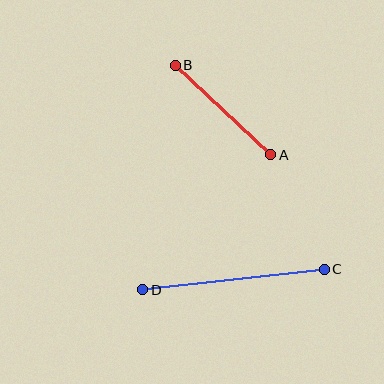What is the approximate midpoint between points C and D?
The midpoint is at approximately (234, 279) pixels.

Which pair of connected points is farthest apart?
Points C and D are farthest apart.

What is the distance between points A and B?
The distance is approximately 131 pixels.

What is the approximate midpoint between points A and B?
The midpoint is at approximately (223, 110) pixels.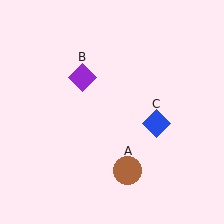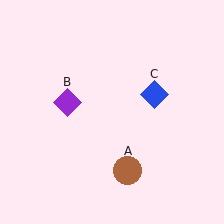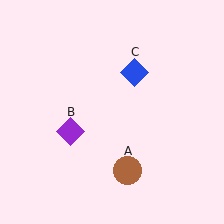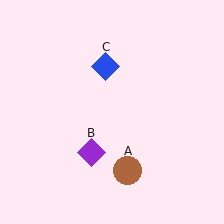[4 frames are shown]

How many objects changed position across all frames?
2 objects changed position: purple diamond (object B), blue diamond (object C).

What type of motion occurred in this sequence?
The purple diamond (object B), blue diamond (object C) rotated counterclockwise around the center of the scene.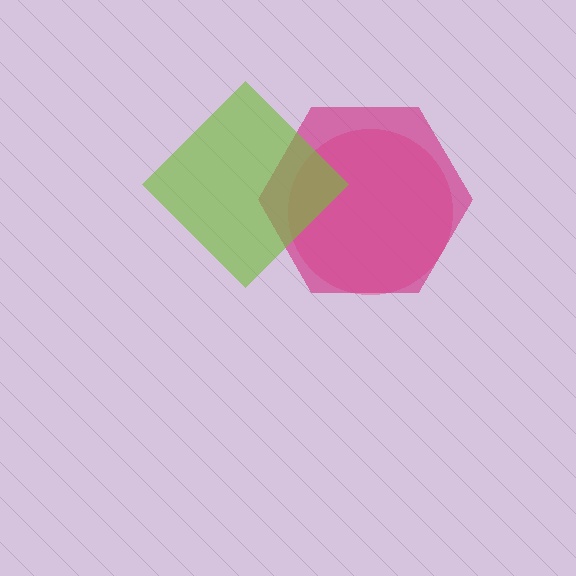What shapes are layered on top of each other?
The layered shapes are: a pink circle, a magenta hexagon, a lime diamond.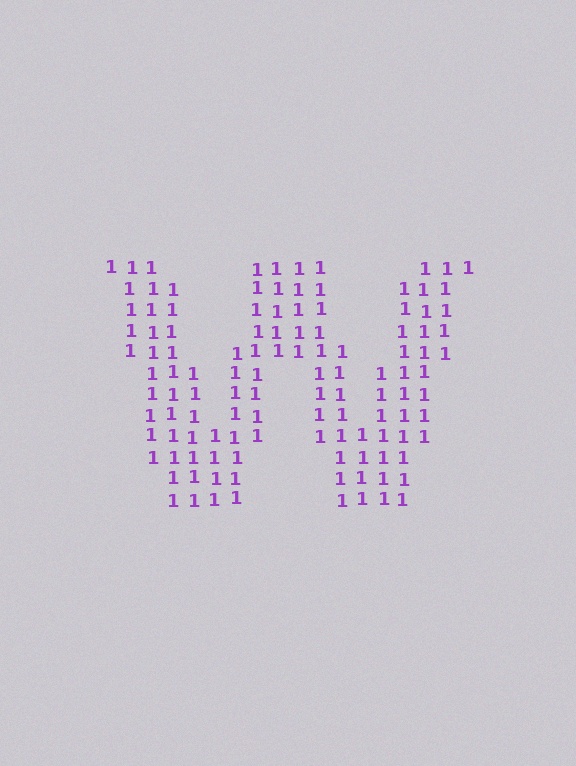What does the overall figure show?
The overall figure shows the letter W.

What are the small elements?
The small elements are digit 1's.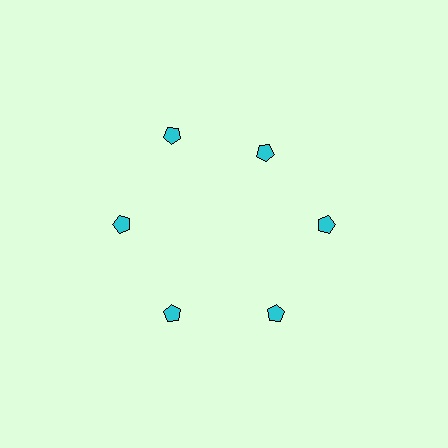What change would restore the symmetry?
The symmetry would be restored by moving it outward, back onto the ring so that all 6 pentagons sit at equal angles and equal distance from the center.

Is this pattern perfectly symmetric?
No. The 6 cyan pentagons are arranged in a ring, but one element near the 1 o'clock position is pulled inward toward the center, breaking the 6-fold rotational symmetry.